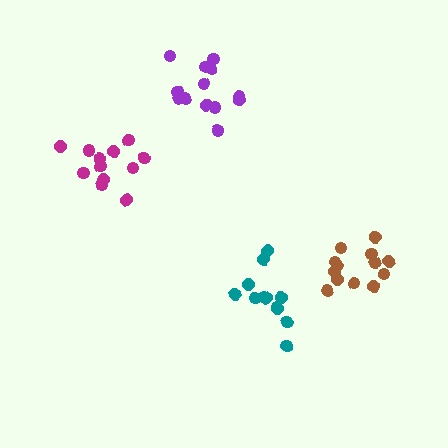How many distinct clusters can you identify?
There are 4 distinct clusters.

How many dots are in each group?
Group 1: 12 dots, Group 2: 12 dots, Group 3: 13 dots, Group 4: 13 dots (50 total).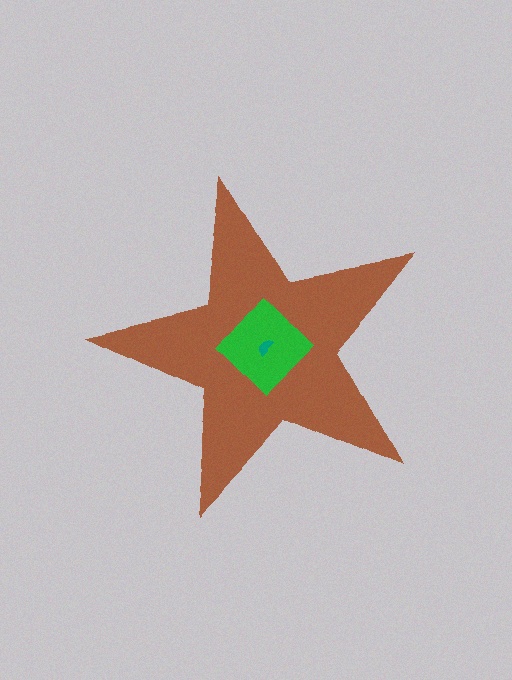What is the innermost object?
The teal semicircle.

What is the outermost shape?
The brown star.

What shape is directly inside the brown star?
The green diamond.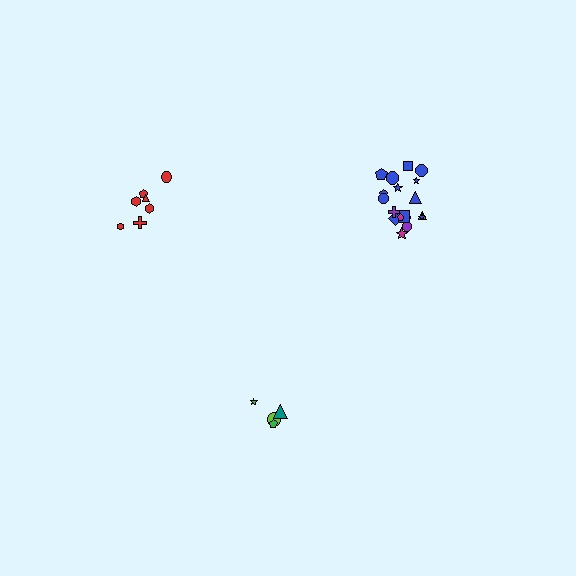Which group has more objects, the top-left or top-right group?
The top-right group.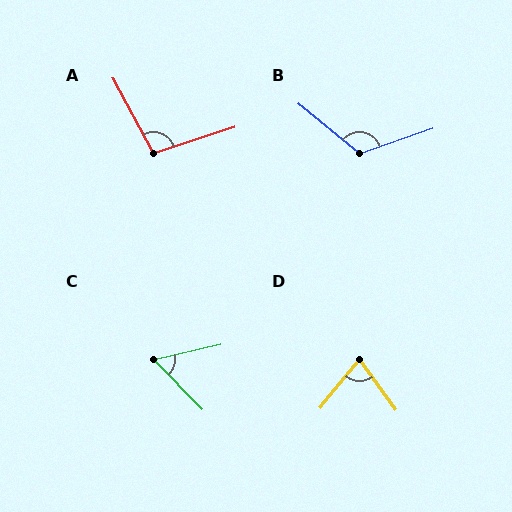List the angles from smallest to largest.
C (59°), D (75°), A (100°), B (121°).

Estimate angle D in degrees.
Approximately 75 degrees.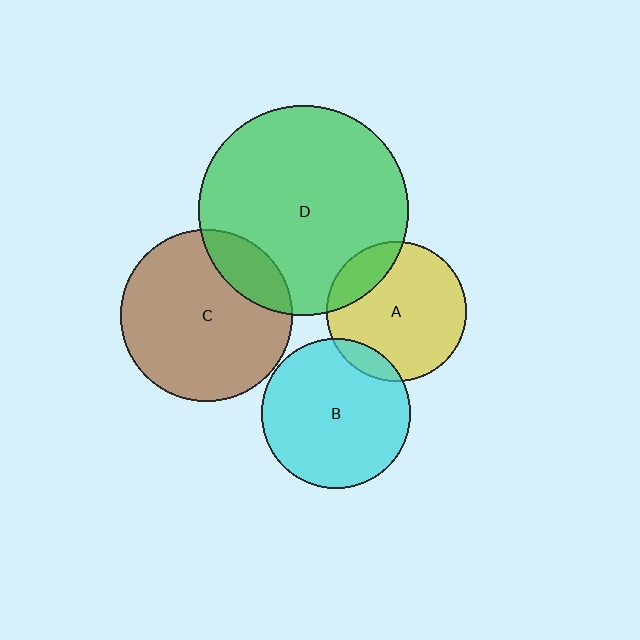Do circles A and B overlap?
Yes.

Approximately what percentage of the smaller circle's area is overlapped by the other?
Approximately 10%.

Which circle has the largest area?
Circle D (green).